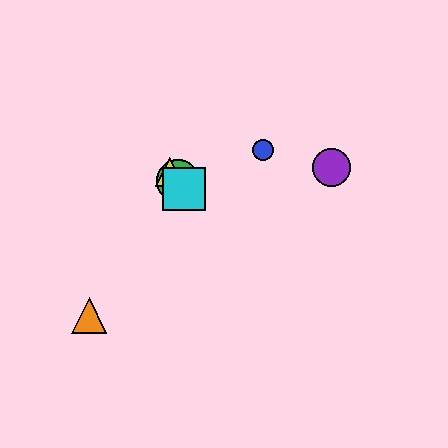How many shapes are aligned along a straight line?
4 shapes (the red square, the green circle, the yellow triangle, the cyan square) are aligned along a straight line.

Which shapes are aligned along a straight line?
The red square, the green circle, the yellow triangle, the cyan square are aligned along a straight line.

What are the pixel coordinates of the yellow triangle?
The yellow triangle is at (170, 172).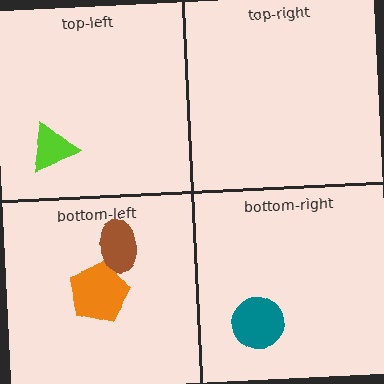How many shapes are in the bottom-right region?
1.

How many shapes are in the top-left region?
1.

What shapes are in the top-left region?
The lime triangle.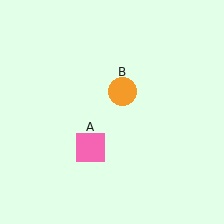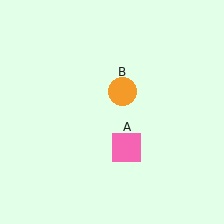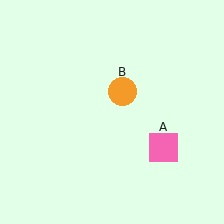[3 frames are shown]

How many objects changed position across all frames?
1 object changed position: pink square (object A).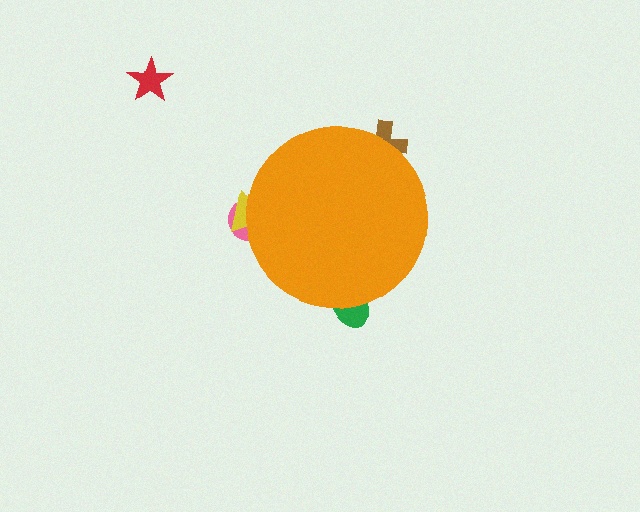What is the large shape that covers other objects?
An orange circle.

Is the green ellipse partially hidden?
Yes, the green ellipse is partially hidden behind the orange circle.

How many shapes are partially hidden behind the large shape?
4 shapes are partially hidden.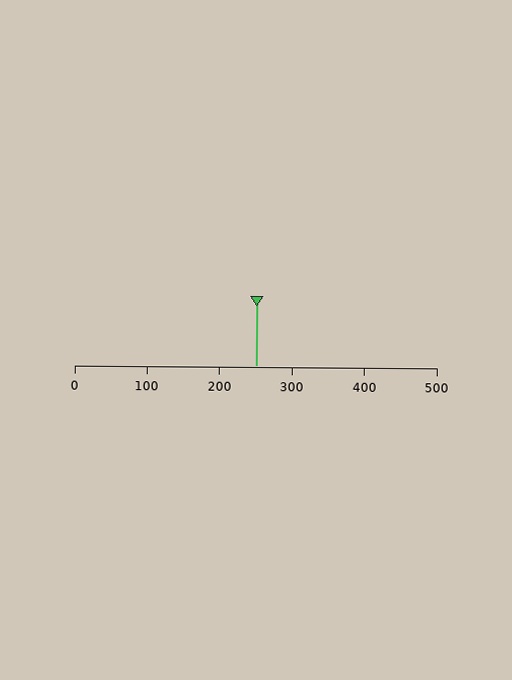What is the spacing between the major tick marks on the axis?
The major ticks are spaced 100 apart.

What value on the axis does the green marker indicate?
The marker indicates approximately 250.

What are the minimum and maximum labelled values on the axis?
The axis runs from 0 to 500.